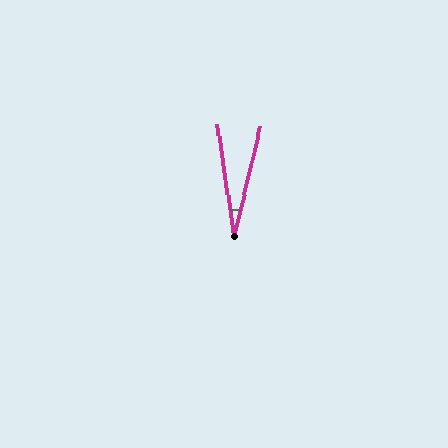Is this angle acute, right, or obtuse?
It is acute.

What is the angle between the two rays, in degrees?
Approximately 22 degrees.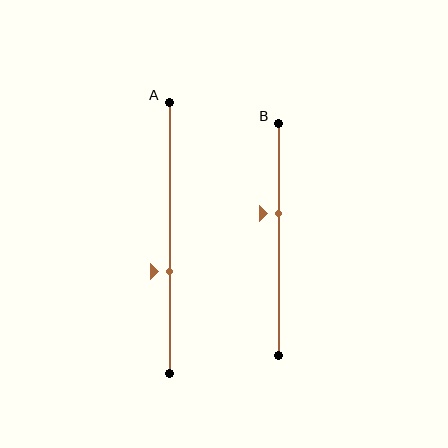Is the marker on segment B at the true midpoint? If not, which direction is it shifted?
No, the marker on segment B is shifted upward by about 11% of the segment length.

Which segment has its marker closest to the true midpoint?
Segment B has its marker closest to the true midpoint.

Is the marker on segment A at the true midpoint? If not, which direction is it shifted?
No, the marker on segment A is shifted downward by about 12% of the segment length.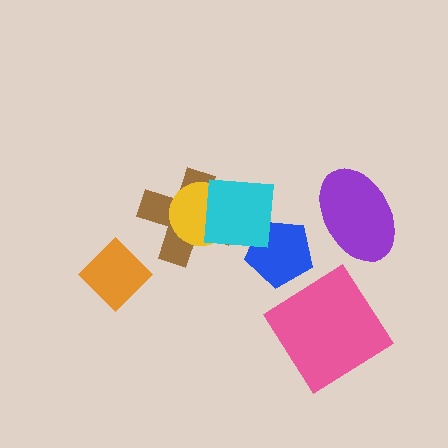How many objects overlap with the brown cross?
2 objects overlap with the brown cross.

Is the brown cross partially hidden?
Yes, it is partially covered by another shape.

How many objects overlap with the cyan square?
3 objects overlap with the cyan square.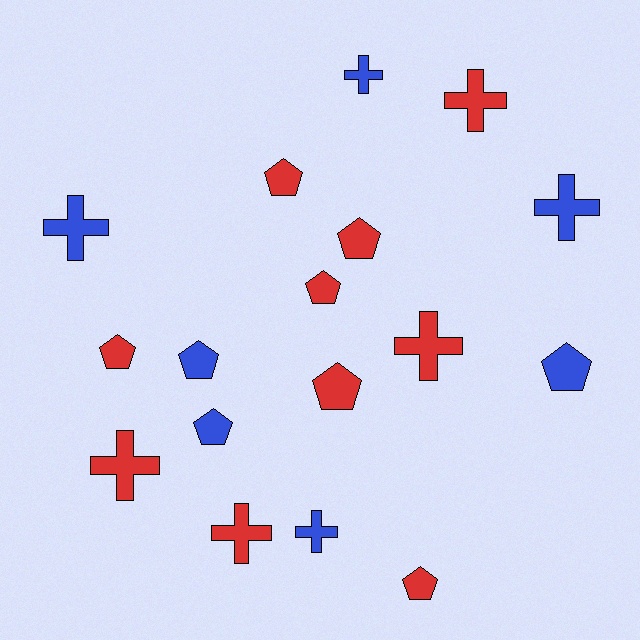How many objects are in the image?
There are 17 objects.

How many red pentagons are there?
There are 6 red pentagons.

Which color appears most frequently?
Red, with 10 objects.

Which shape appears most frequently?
Pentagon, with 9 objects.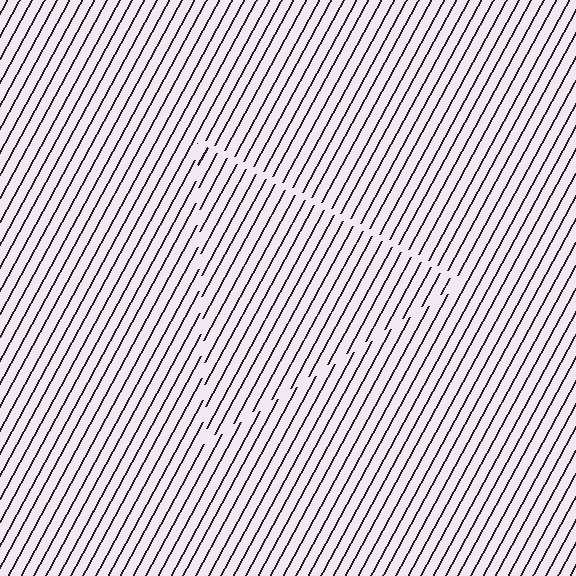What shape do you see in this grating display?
An illusory triangle. The interior of the shape contains the same grating, shifted by half a period — the contour is defined by the phase discontinuity where line-ends from the inner and outer gratings abut.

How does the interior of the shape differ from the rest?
The interior of the shape contains the same grating, shifted by half a period — the contour is defined by the phase discontinuity where line-ends from the inner and outer gratings abut.